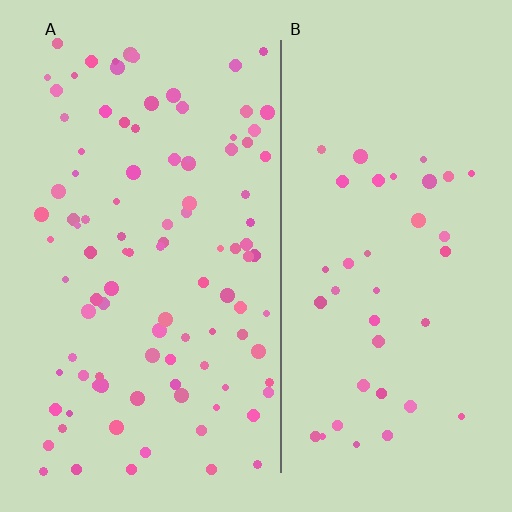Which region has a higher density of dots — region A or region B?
A (the left).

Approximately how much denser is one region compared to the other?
Approximately 2.6× — region A over region B.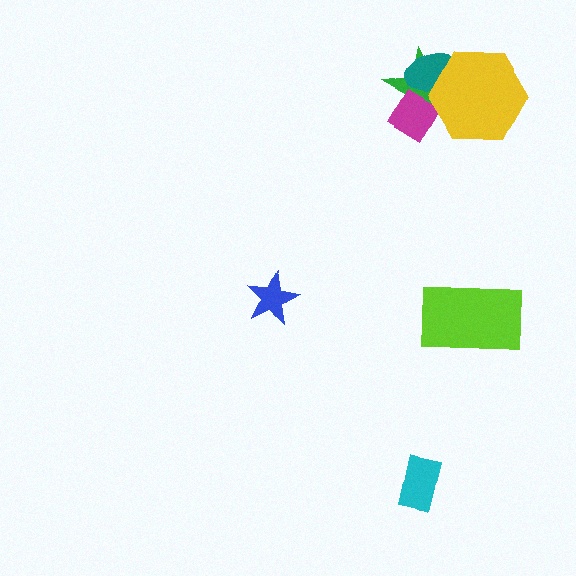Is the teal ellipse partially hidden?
Yes, it is partially covered by another shape.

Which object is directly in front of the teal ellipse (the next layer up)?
The magenta diamond is directly in front of the teal ellipse.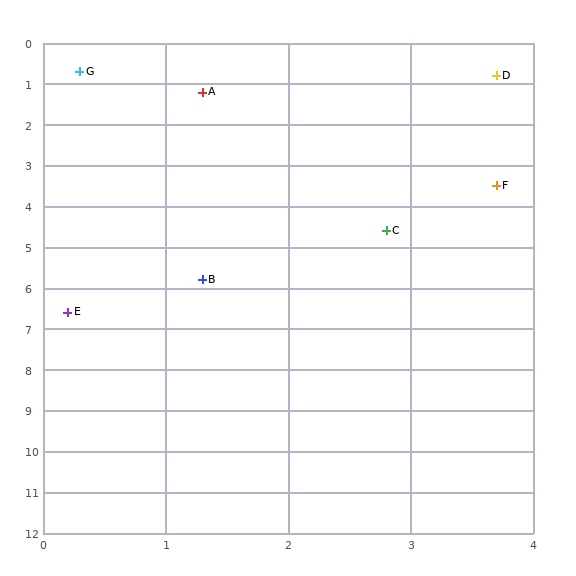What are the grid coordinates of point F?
Point F is at approximately (3.7, 3.5).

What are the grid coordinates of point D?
Point D is at approximately (3.7, 0.8).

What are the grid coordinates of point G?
Point G is at approximately (0.3, 0.7).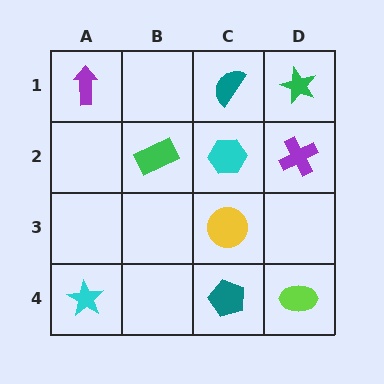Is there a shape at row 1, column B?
No, that cell is empty.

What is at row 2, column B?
A green rectangle.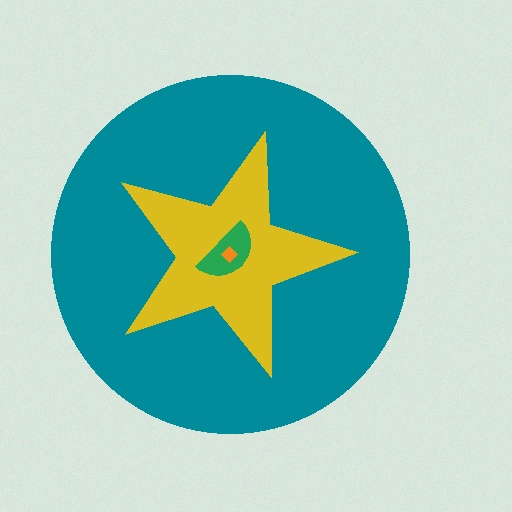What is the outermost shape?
The teal circle.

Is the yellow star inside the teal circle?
Yes.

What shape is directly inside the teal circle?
The yellow star.